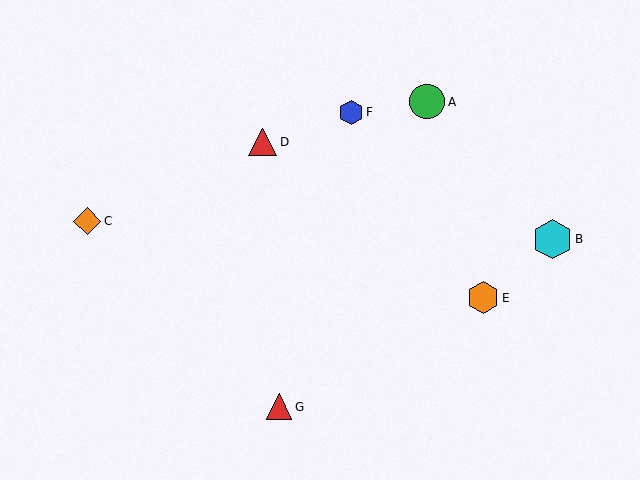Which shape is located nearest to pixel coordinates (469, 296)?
The orange hexagon (labeled E) at (483, 298) is nearest to that location.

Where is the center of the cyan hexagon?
The center of the cyan hexagon is at (553, 239).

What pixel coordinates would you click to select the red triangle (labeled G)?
Click at (279, 407) to select the red triangle G.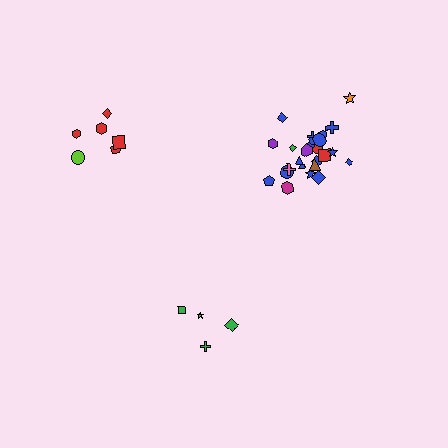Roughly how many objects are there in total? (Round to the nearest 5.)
Roughly 35 objects in total.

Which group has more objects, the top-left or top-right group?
The top-right group.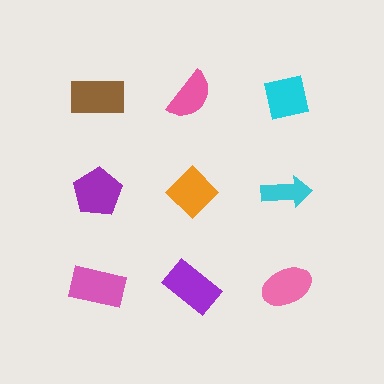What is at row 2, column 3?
A cyan arrow.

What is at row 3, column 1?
A pink rectangle.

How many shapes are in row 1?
3 shapes.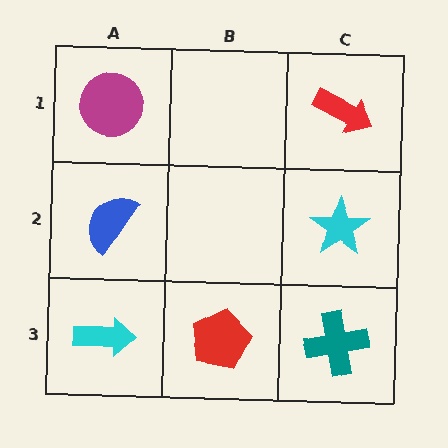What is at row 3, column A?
A cyan arrow.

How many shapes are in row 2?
2 shapes.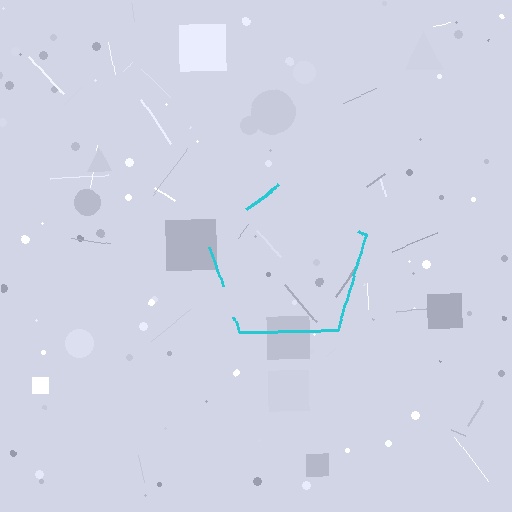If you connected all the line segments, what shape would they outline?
They would outline a pentagon.